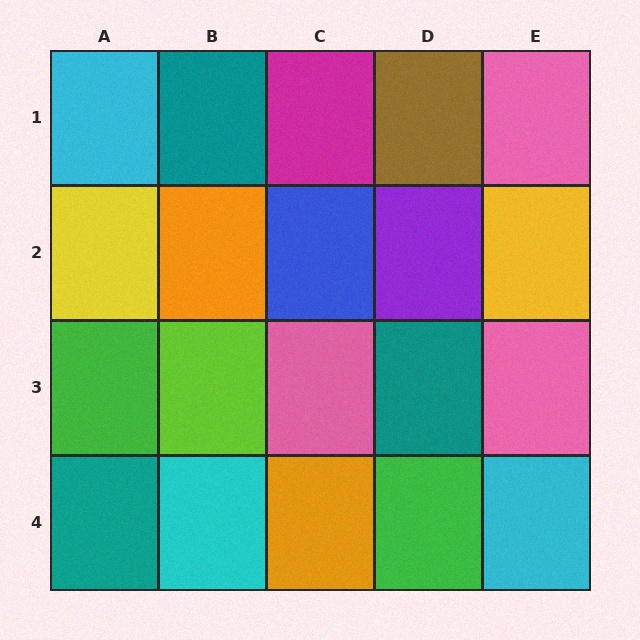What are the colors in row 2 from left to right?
Yellow, orange, blue, purple, yellow.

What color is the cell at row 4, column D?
Green.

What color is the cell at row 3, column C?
Pink.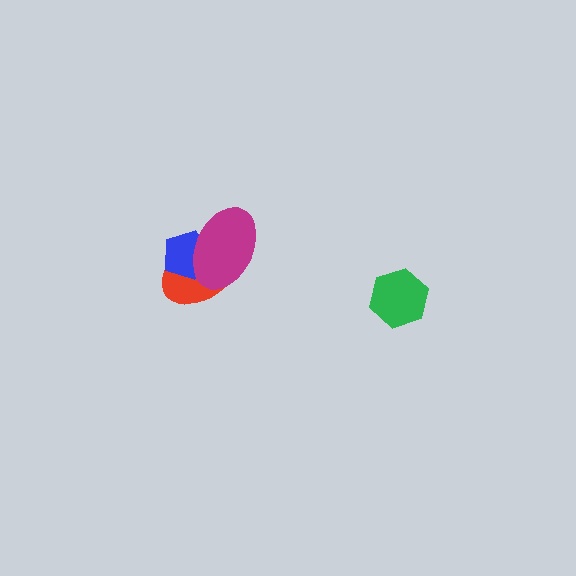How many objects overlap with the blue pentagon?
2 objects overlap with the blue pentagon.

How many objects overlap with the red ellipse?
2 objects overlap with the red ellipse.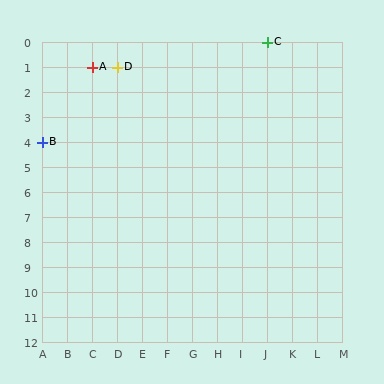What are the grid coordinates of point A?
Point A is at grid coordinates (C, 1).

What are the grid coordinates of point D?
Point D is at grid coordinates (D, 1).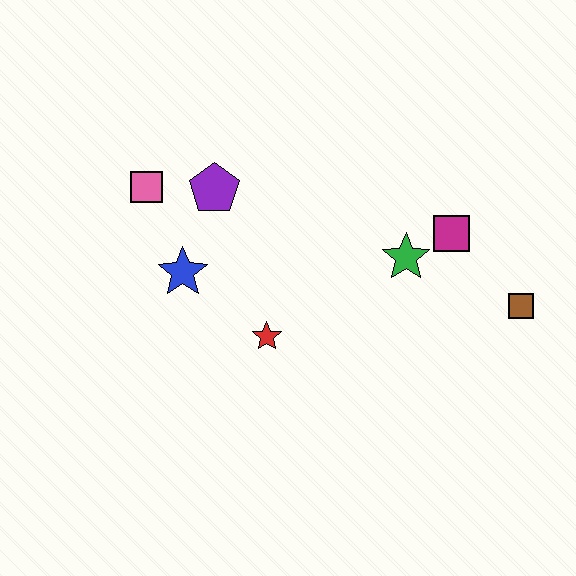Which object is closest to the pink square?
The purple pentagon is closest to the pink square.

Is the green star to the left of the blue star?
No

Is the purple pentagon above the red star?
Yes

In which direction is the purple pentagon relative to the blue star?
The purple pentagon is above the blue star.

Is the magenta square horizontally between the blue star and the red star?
No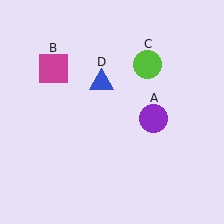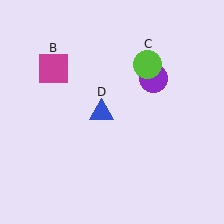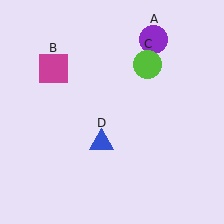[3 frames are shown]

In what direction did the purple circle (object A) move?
The purple circle (object A) moved up.